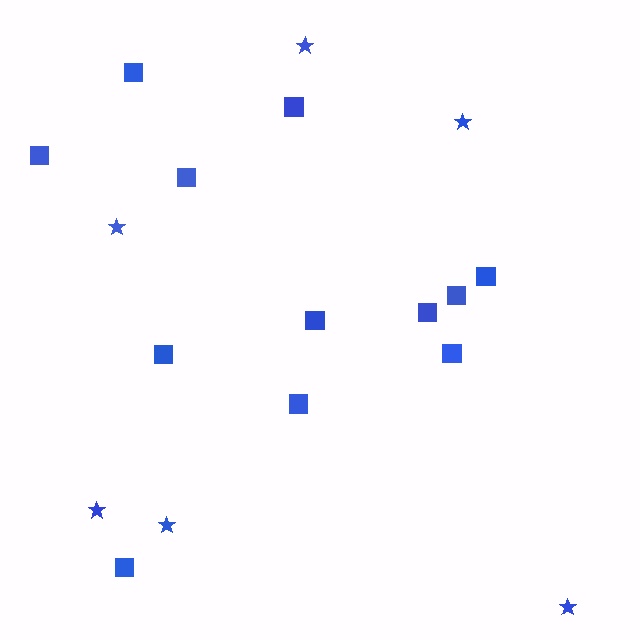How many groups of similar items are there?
There are 2 groups: one group of squares (12) and one group of stars (6).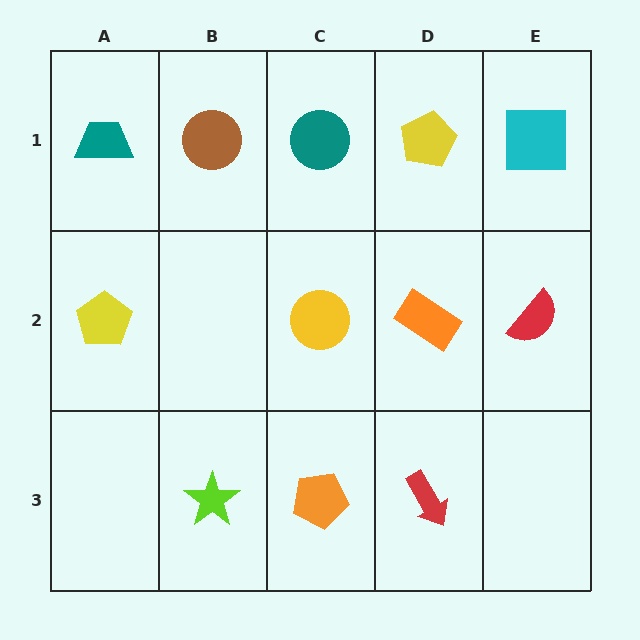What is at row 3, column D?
A red arrow.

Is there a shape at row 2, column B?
No, that cell is empty.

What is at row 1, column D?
A yellow pentagon.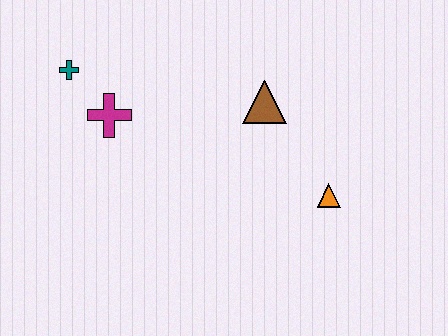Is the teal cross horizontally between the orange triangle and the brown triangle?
No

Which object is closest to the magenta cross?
The teal cross is closest to the magenta cross.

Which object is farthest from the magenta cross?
The orange triangle is farthest from the magenta cross.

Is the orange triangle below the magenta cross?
Yes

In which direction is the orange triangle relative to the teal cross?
The orange triangle is to the right of the teal cross.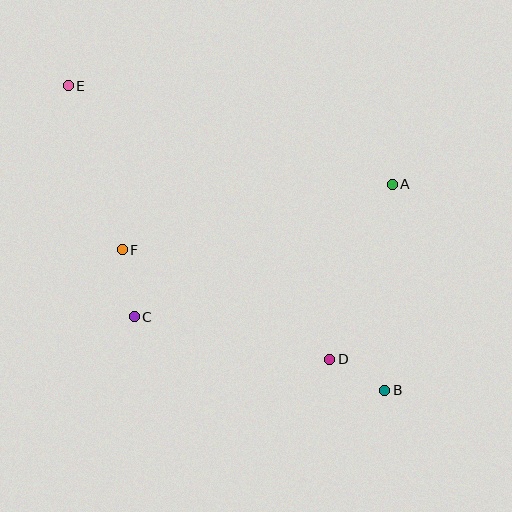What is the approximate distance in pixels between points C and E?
The distance between C and E is approximately 241 pixels.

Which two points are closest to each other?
Points B and D are closest to each other.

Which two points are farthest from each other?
Points B and E are farthest from each other.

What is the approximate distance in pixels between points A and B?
The distance between A and B is approximately 206 pixels.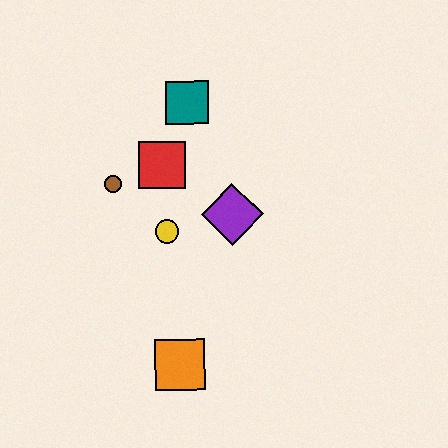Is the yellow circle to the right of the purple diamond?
No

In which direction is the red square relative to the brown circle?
The red square is to the right of the brown circle.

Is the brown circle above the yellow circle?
Yes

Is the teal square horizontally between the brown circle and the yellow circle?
No